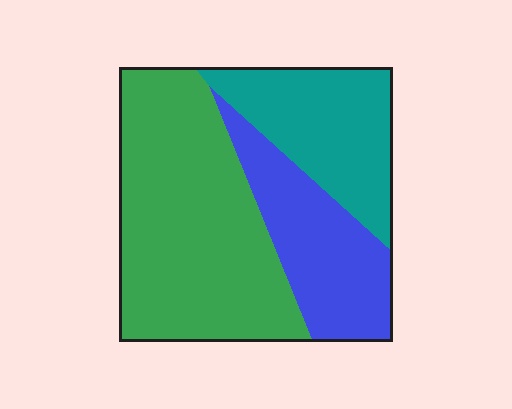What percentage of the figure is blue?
Blue takes up about one quarter (1/4) of the figure.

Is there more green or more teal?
Green.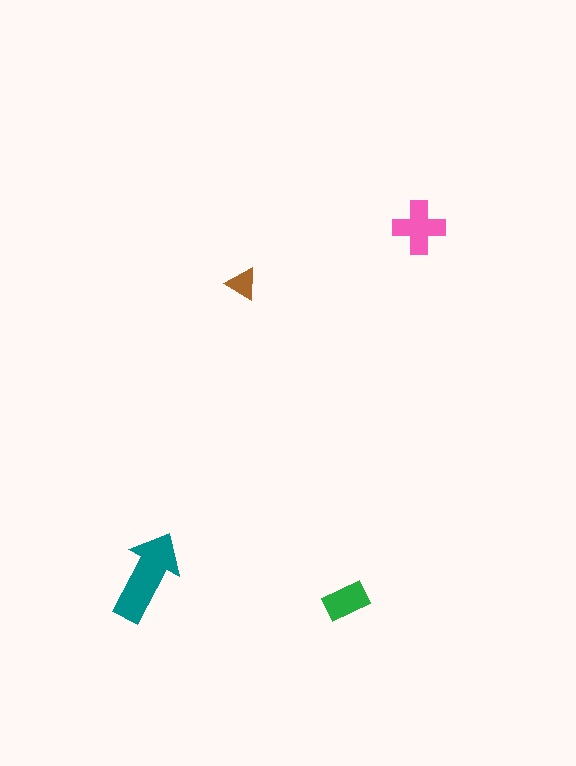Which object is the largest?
The teal arrow.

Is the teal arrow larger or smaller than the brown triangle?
Larger.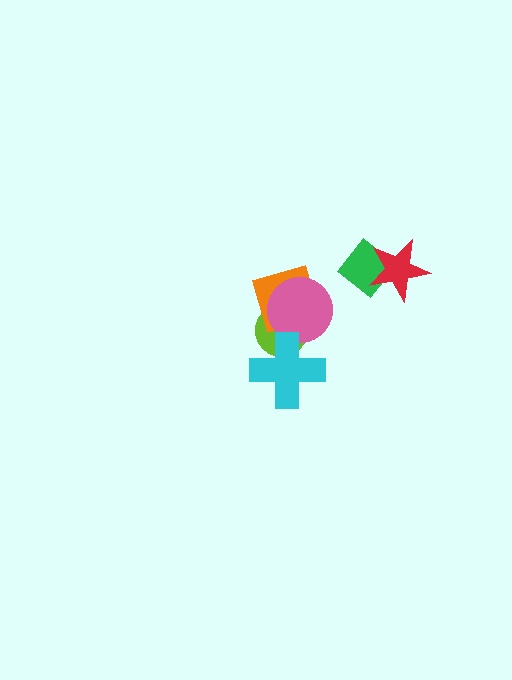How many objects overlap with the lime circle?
3 objects overlap with the lime circle.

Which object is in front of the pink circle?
The cyan cross is in front of the pink circle.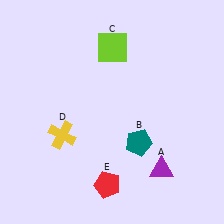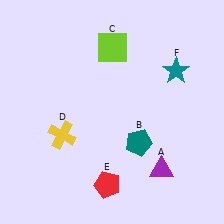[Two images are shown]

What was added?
A teal star (F) was added in Image 2.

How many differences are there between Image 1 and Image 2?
There is 1 difference between the two images.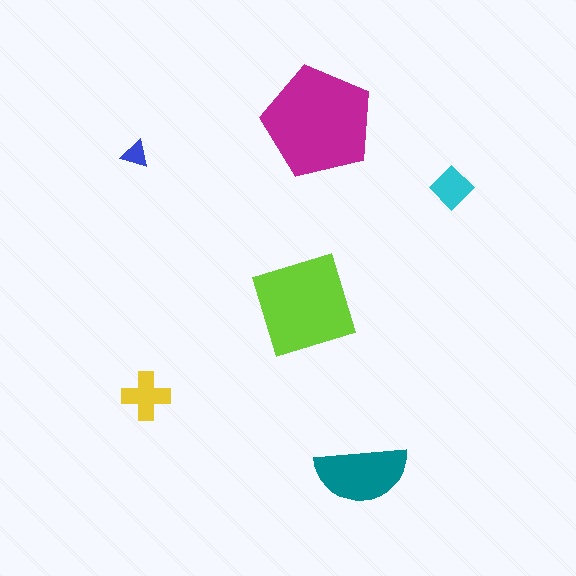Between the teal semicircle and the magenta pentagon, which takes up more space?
The magenta pentagon.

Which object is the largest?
The magenta pentagon.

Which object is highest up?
The magenta pentagon is topmost.